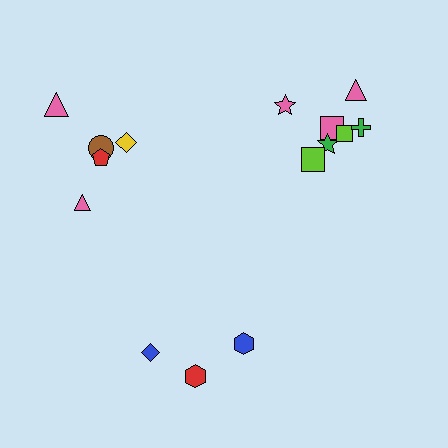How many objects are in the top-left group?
There are 5 objects.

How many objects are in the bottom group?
There are 3 objects.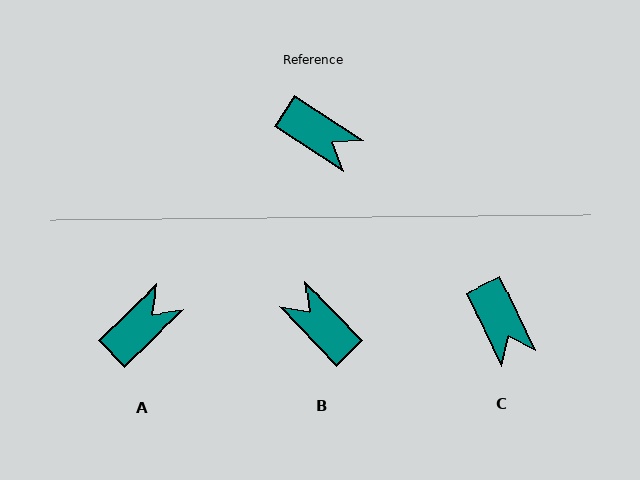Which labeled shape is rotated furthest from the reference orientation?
B, about 167 degrees away.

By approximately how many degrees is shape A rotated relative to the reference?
Approximately 77 degrees counter-clockwise.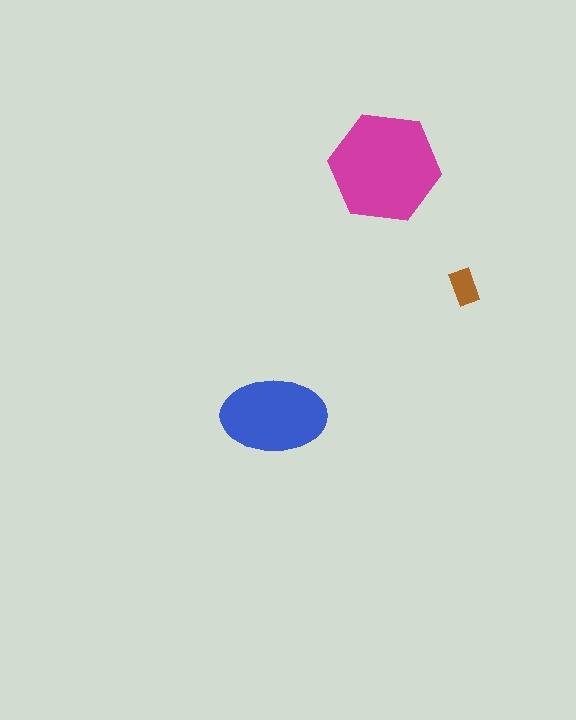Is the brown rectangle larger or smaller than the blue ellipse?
Smaller.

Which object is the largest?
The magenta hexagon.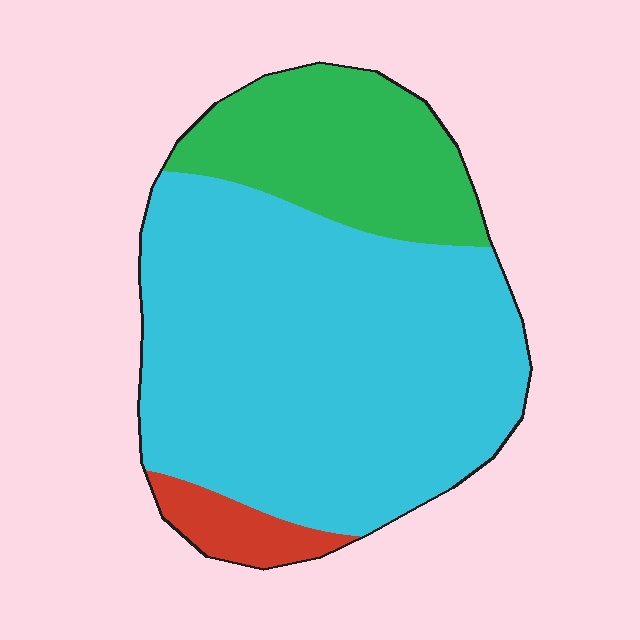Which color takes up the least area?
Red, at roughly 5%.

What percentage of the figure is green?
Green covers about 25% of the figure.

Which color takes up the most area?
Cyan, at roughly 70%.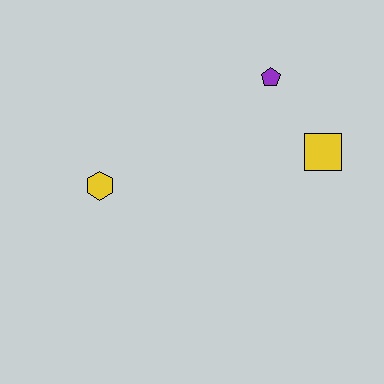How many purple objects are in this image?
There is 1 purple object.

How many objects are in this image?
There are 3 objects.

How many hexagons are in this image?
There is 1 hexagon.